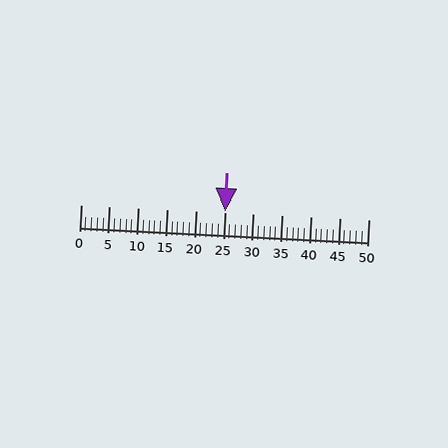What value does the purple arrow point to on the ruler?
The purple arrow points to approximately 25.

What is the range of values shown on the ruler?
The ruler shows values from 0 to 50.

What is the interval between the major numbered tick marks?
The major tick marks are spaced 5 units apart.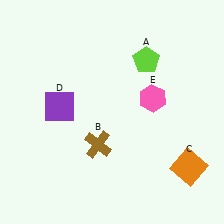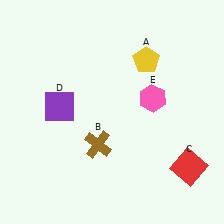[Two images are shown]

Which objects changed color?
A changed from lime to yellow. C changed from orange to red.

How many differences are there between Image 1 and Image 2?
There are 2 differences between the two images.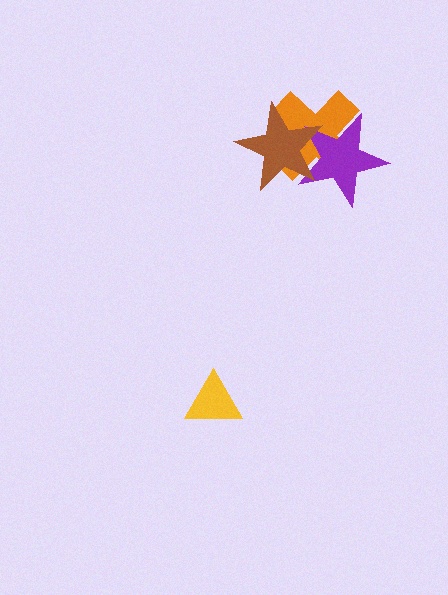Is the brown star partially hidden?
No, no other shape covers it.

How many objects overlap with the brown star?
2 objects overlap with the brown star.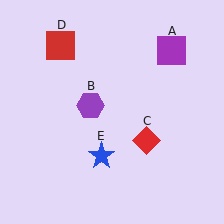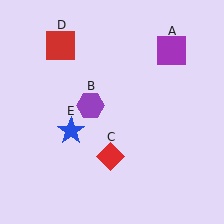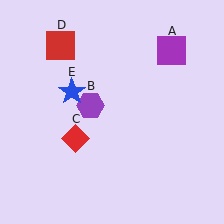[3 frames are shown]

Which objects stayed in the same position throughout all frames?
Purple square (object A) and purple hexagon (object B) and red square (object D) remained stationary.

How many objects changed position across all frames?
2 objects changed position: red diamond (object C), blue star (object E).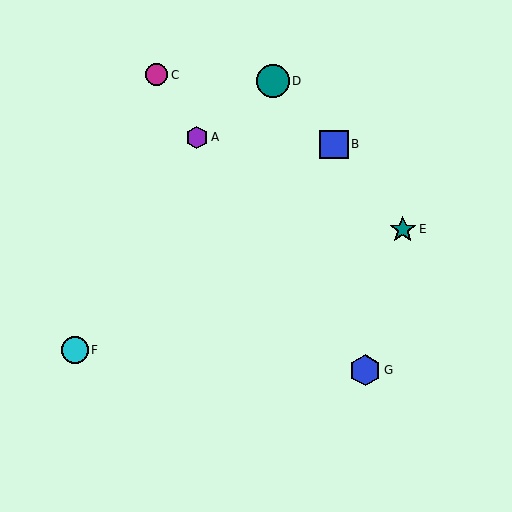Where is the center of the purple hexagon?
The center of the purple hexagon is at (197, 138).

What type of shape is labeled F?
Shape F is a cyan circle.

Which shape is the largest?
The teal circle (labeled D) is the largest.